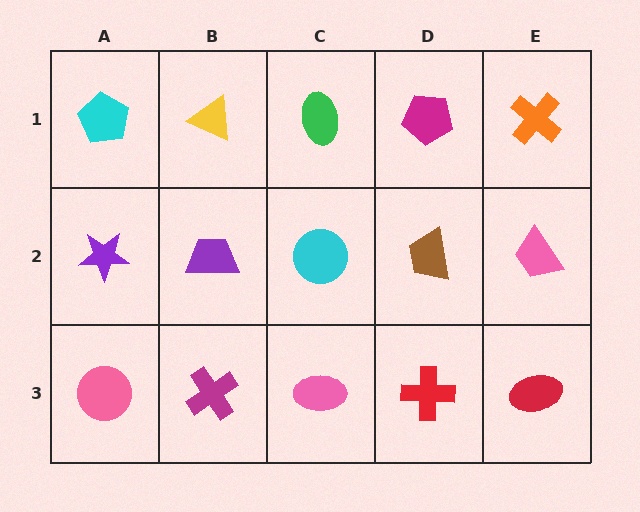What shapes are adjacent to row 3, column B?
A purple trapezoid (row 2, column B), a pink circle (row 3, column A), a pink ellipse (row 3, column C).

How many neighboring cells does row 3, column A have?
2.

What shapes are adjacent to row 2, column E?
An orange cross (row 1, column E), a red ellipse (row 3, column E), a brown trapezoid (row 2, column D).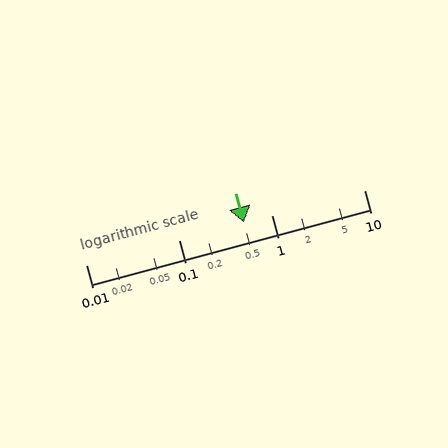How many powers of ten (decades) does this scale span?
The scale spans 3 decades, from 0.01 to 10.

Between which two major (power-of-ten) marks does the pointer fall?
The pointer is between 0.1 and 1.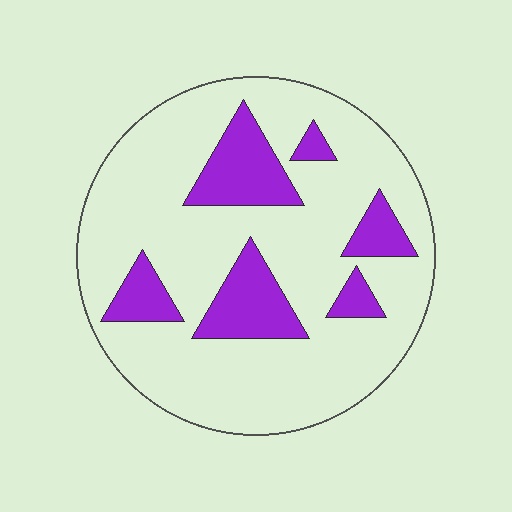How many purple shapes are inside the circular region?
6.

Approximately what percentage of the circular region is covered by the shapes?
Approximately 20%.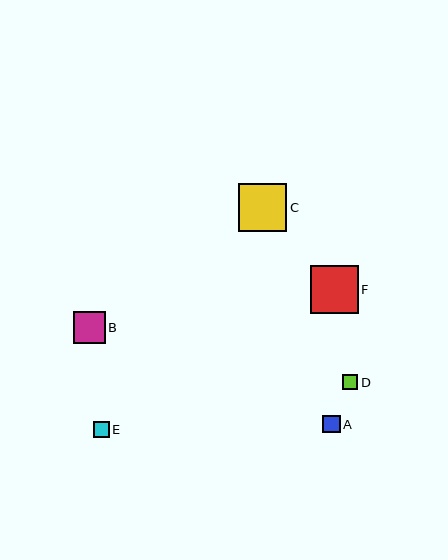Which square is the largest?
Square F is the largest with a size of approximately 48 pixels.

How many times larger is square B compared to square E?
Square B is approximately 2.0 times the size of square E.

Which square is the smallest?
Square D is the smallest with a size of approximately 15 pixels.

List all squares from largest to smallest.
From largest to smallest: F, C, B, A, E, D.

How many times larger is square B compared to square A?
Square B is approximately 1.9 times the size of square A.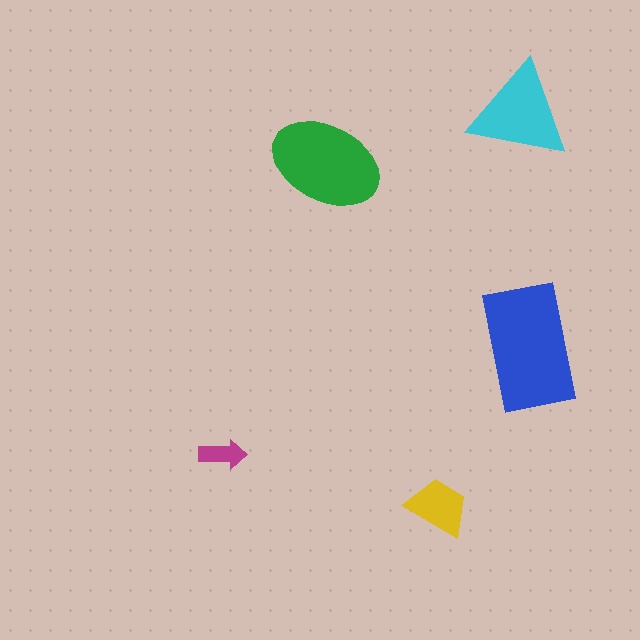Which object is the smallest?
The magenta arrow.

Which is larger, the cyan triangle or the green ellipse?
The green ellipse.